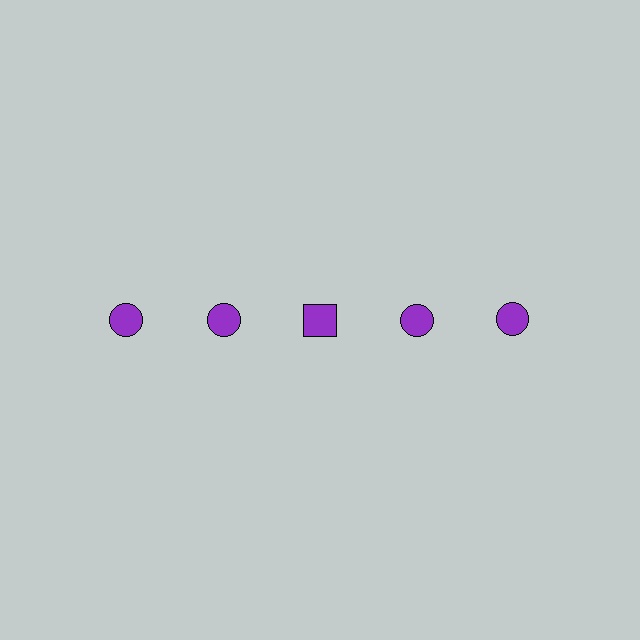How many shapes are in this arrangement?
There are 5 shapes arranged in a grid pattern.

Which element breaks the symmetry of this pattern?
The purple square in the top row, center column breaks the symmetry. All other shapes are purple circles.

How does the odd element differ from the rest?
It has a different shape: square instead of circle.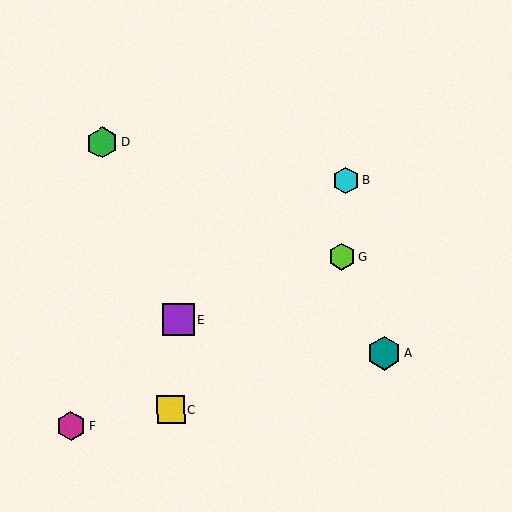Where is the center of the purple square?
The center of the purple square is at (178, 320).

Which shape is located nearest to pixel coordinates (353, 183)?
The cyan hexagon (labeled B) at (345, 180) is nearest to that location.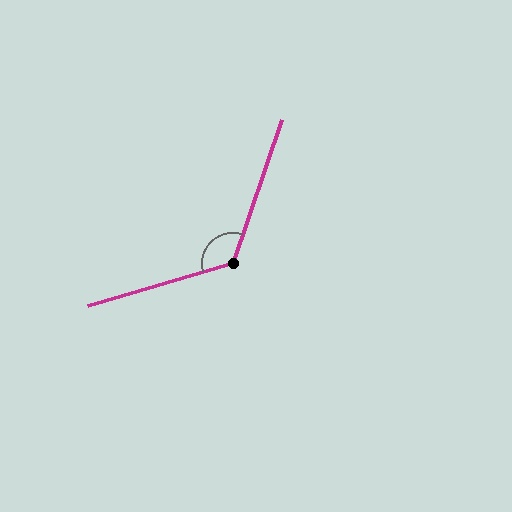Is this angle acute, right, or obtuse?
It is obtuse.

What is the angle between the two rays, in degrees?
Approximately 125 degrees.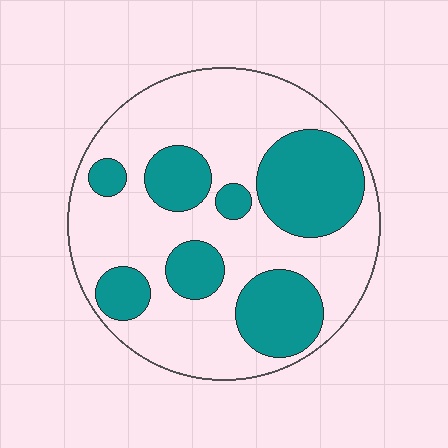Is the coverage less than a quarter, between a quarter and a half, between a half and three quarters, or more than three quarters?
Between a quarter and a half.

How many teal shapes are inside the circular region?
7.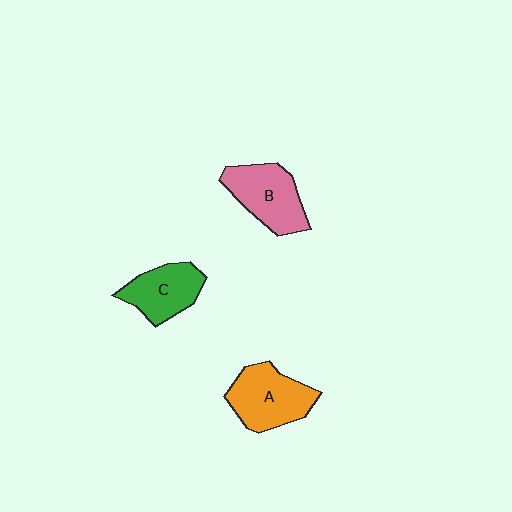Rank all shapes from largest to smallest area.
From largest to smallest: A (orange), B (pink), C (green).